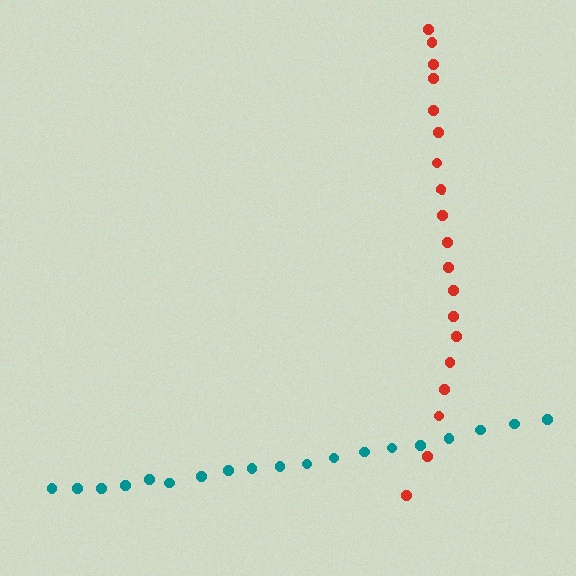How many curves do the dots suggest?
There are 2 distinct paths.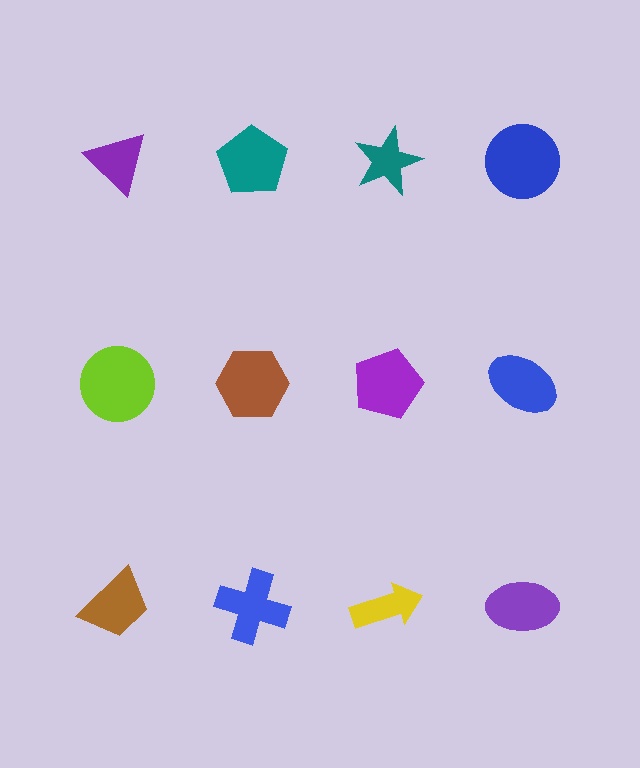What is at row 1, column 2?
A teal pentagon.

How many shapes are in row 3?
4 shapes.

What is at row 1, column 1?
A purple triangle.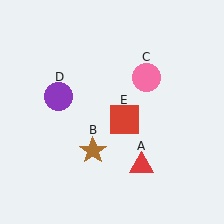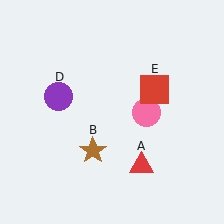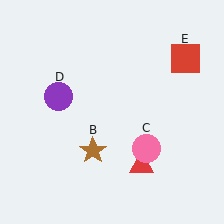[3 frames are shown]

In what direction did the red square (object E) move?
The red square (object E) moved up and to the right.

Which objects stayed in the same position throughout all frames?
Red triangle (object A) and brown star (object B) and purple circle (object D) remained stationary.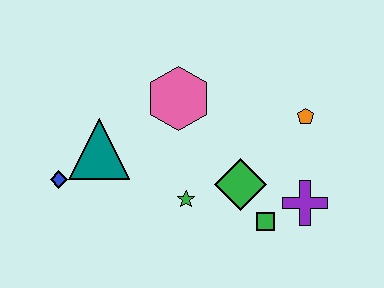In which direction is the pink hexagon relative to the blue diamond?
The pink hexagon is to the right of the blue diamond.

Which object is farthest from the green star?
The orange pentagon is farthest from the green star.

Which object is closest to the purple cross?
The green square is closest to the purple cross.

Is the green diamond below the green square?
No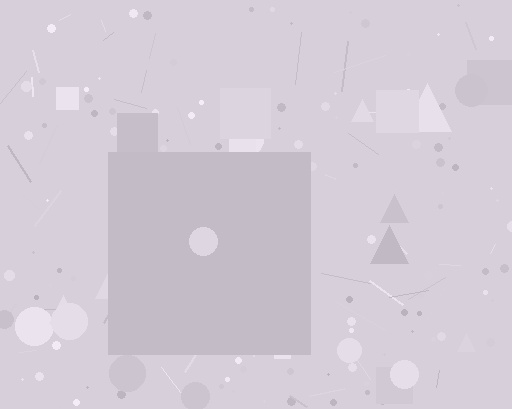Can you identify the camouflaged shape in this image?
The camouflaged shape is a square.